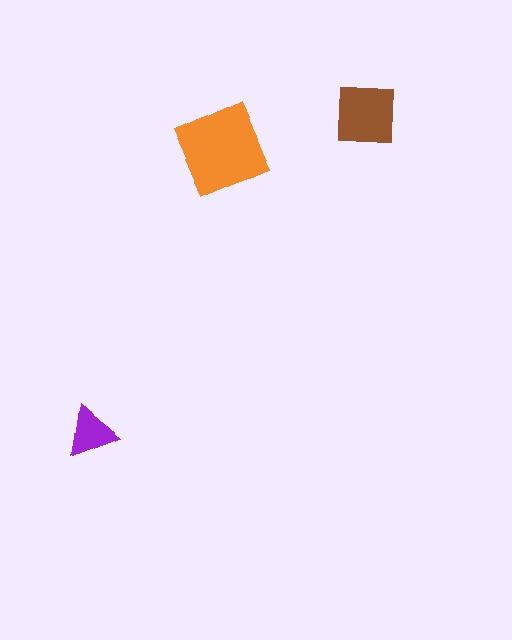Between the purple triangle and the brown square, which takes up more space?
The brown square.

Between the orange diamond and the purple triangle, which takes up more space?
The orange diamond.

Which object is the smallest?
The purple triangle.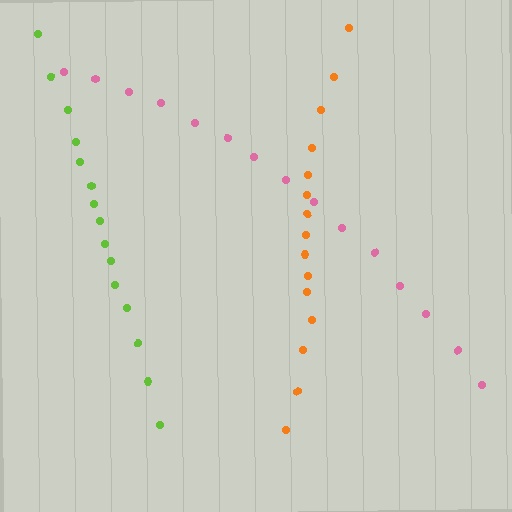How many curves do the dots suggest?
There are 3 distinct paths.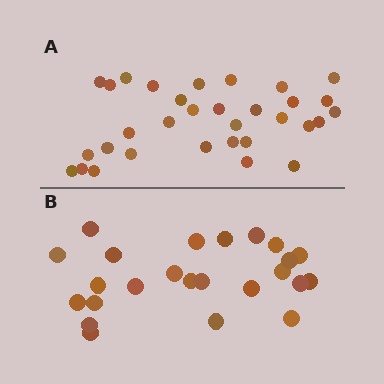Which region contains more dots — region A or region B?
Region A (the top region) has more dots.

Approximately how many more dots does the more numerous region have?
Region A has roughly 8 or so more dots than region B.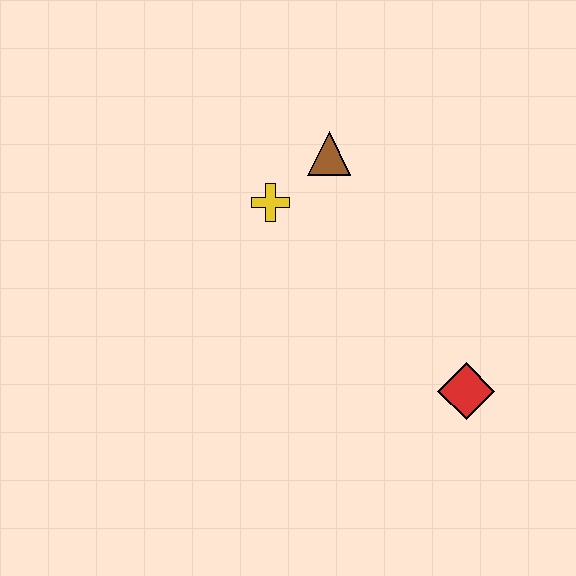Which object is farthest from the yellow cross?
The red diamond is farthest from the yellow cross.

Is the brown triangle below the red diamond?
No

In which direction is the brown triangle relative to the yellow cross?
The brown triangle is to the right of the yellow cross.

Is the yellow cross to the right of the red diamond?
No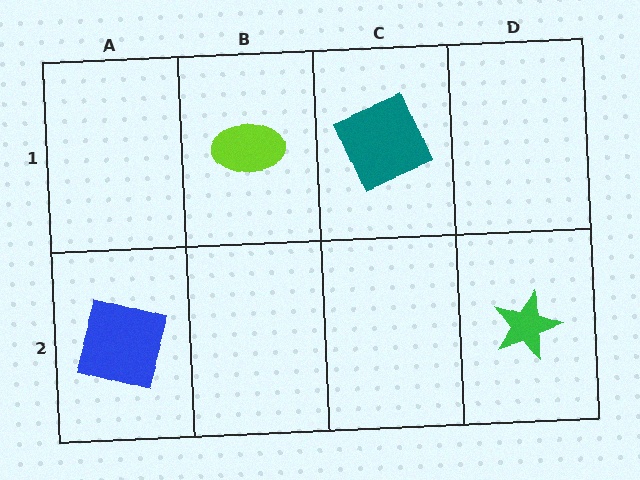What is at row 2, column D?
A green star.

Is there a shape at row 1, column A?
No, that cell is empty.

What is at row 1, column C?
A teal square.